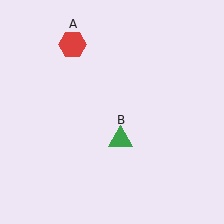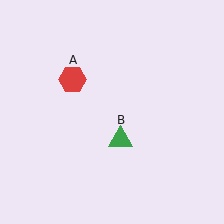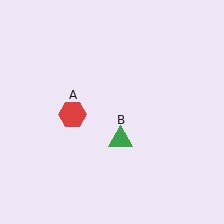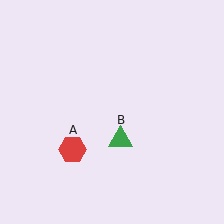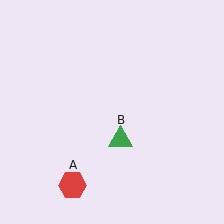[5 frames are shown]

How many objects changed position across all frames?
1 object changed position: red hexagon (object A).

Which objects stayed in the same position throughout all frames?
Green triangle (object B) remained stationary.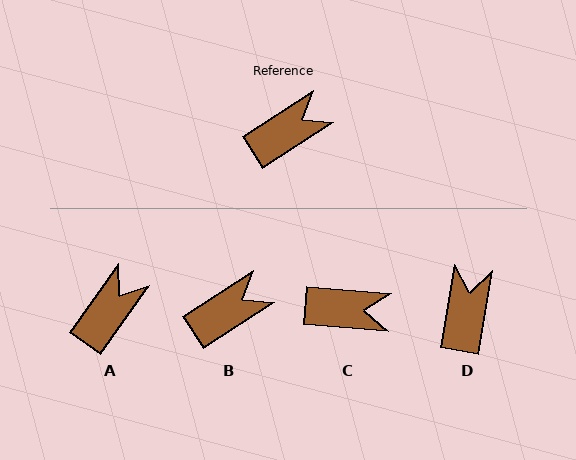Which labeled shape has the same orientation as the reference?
B.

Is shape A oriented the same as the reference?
No, it is off by about 22 degrees.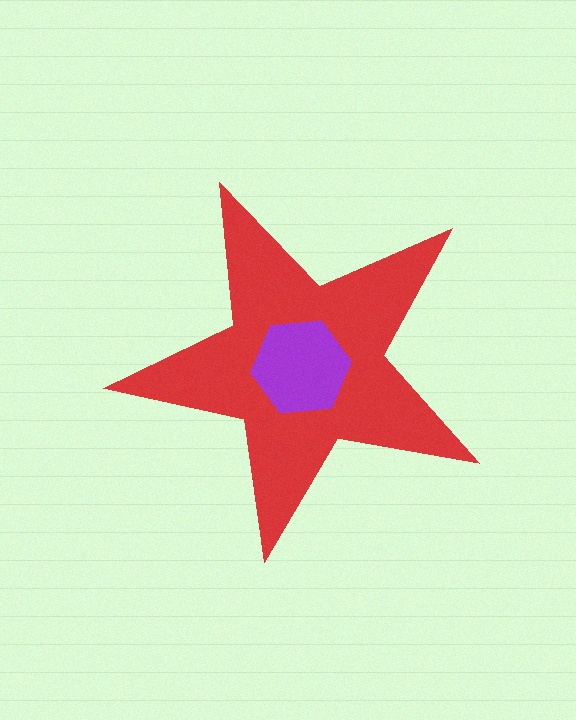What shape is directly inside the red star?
The purple hexagon.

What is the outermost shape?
The red star.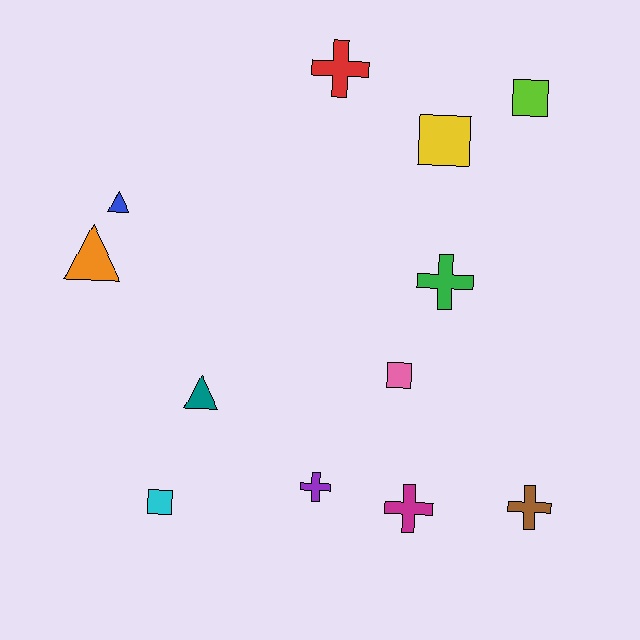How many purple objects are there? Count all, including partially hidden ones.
There is 1 purple object.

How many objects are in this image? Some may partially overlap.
There are 12 objects.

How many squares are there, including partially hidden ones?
There are 4 squares.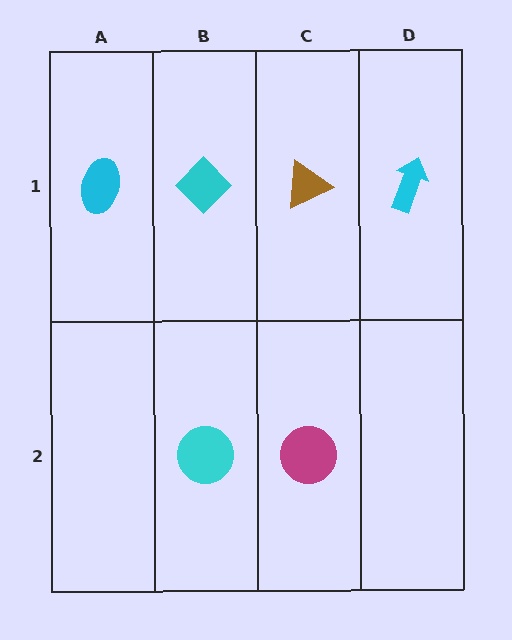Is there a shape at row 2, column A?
No, that cell is empty.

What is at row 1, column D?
A cyan arrow.